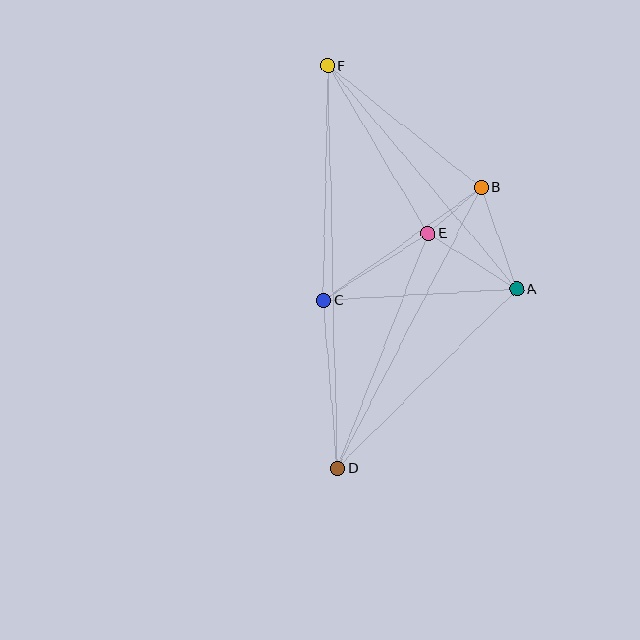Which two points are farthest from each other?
Points D and F are farthest from each other.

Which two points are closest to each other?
Points B and E are closest to each other.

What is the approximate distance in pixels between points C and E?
The distance between C and E is approximately 124 pixels.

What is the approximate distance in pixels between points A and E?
The distance between A and E is approximately 104 pixels.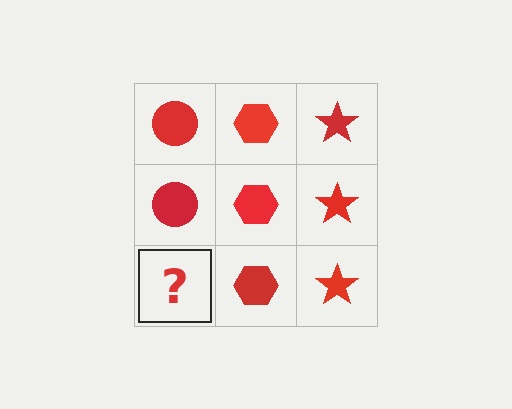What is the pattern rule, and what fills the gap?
The rule is that each column has a consistent shape. The gap should be filled with a red circle.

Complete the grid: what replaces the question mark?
The question mark should be replaced with a red circle.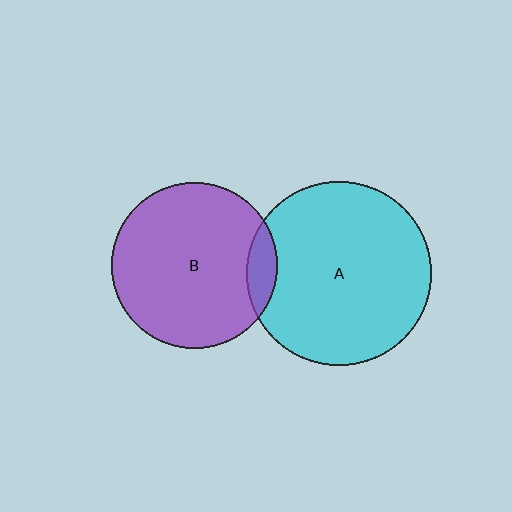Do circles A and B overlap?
Yes.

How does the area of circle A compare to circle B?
Approximately 1.3 times.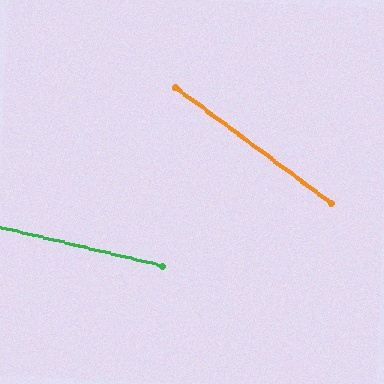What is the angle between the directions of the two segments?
Approximately 24 degrees.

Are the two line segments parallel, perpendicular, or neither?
Neither parallel nor perpendicular — they differ by about 24°.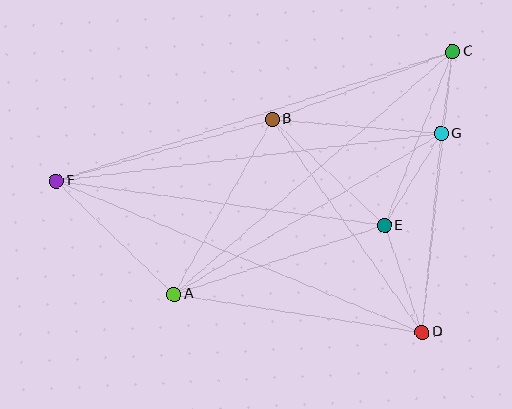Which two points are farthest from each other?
Points C and F are farthest from each other.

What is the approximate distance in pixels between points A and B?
The distance between A and B is approximately 201 pixels.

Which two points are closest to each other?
Points C and G are closest to each other.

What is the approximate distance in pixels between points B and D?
The distance between B and D is approximately 260 pixels.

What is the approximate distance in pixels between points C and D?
The distance between C and D is approximately 283 pixels.